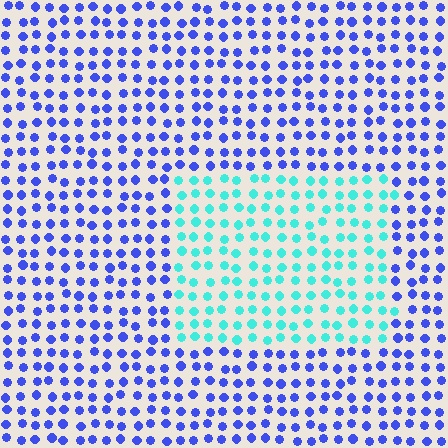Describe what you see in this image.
The image is filled with small blue elements in a uniform arrangement. A rectangle-shaped region is visible where the elements are tinted to a slightly different hue, forming a subtle color boundary.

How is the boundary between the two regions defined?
The boundary is defined purely by a slight shift in hue (about 61 degrees). Spacing, size, and orientation are identical on both sides.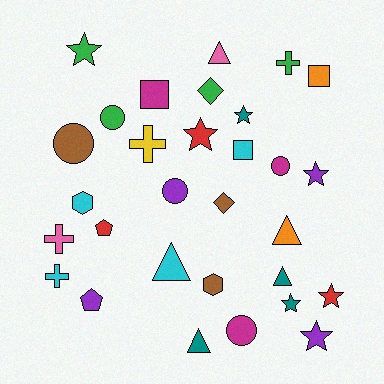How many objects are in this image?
There are 30 objects.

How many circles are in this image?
There are 5 circles.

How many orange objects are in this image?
There are 2 orange objects.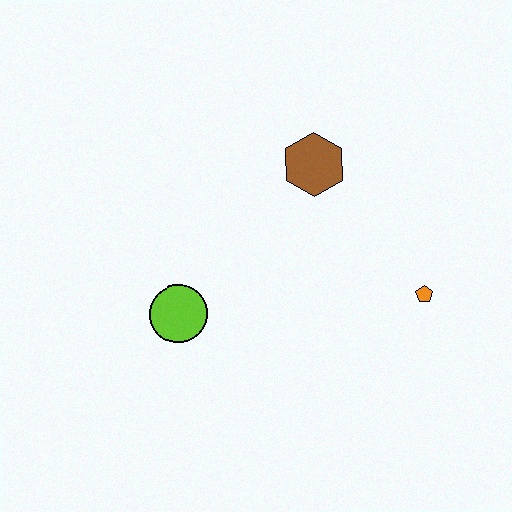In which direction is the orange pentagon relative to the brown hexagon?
The orange pentagon is below the brown hexagon.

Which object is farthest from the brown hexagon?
The lime circle is farthest from the brown hexagon.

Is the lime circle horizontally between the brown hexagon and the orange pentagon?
No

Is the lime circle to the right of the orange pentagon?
No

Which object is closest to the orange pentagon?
The brown hexagon is closest to the orange pentagon.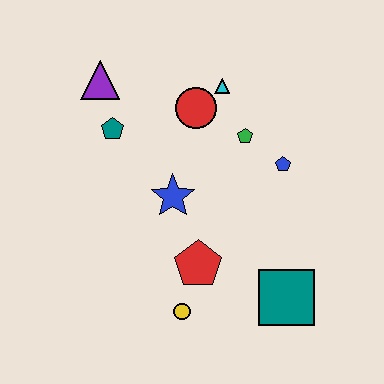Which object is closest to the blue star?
The red pentagon is closest to the blue star.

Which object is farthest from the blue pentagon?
The purple triangle is farthest from the blue pentagon.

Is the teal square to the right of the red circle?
Yes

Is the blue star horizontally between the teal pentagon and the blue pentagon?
Yes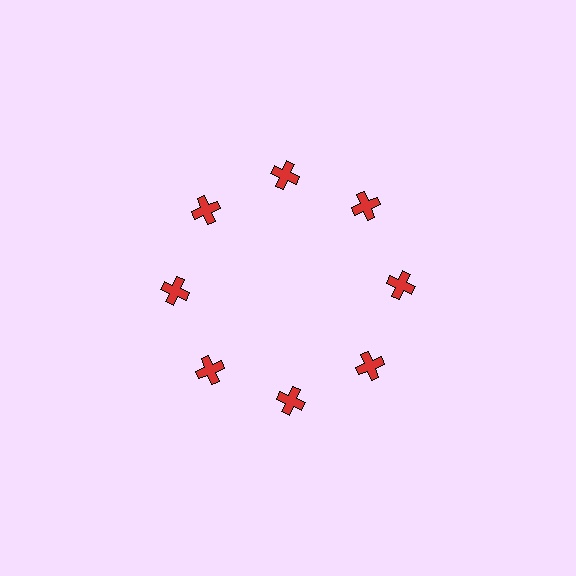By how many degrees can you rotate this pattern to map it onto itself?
The pattern maps onto itself every 45 degrees of rotation.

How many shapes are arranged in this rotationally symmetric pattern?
There are 8 shapes, arranged in 8 groups of 1.